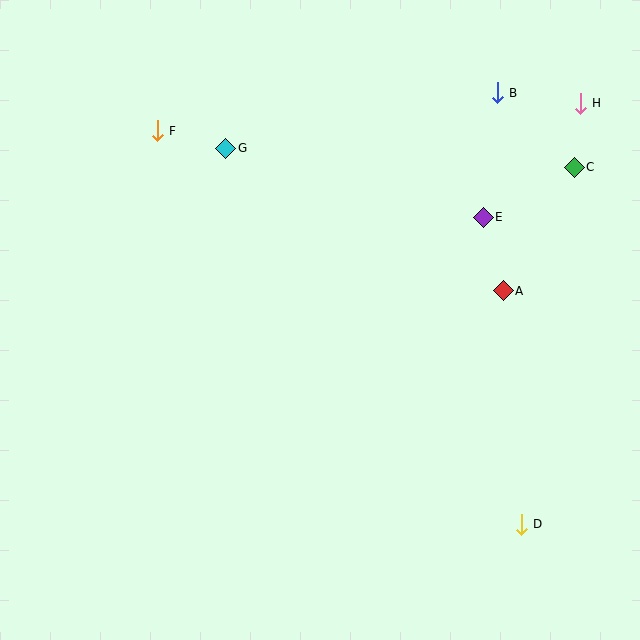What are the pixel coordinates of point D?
Point D is at (521, 524).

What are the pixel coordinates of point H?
Point H is at (580, 103).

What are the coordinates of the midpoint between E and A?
The midpoint between E and A is at (493, 254).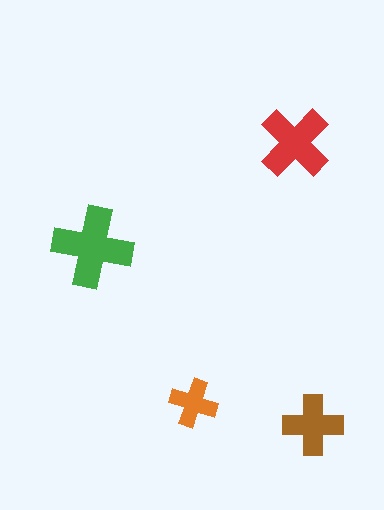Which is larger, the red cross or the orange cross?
The red one.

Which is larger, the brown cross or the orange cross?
The brown one.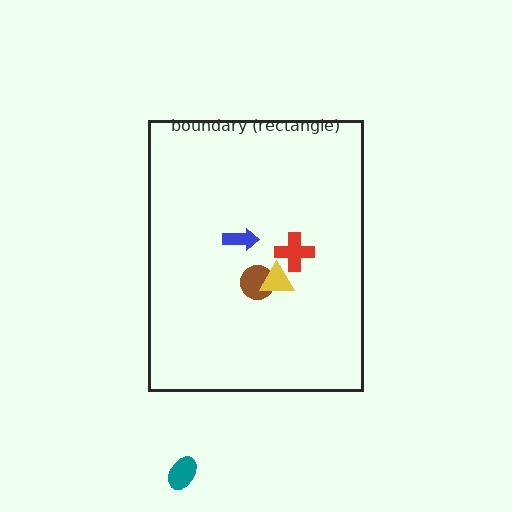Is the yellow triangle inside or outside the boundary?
Inside.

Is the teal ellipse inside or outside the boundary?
Outside.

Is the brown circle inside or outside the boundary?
Inside.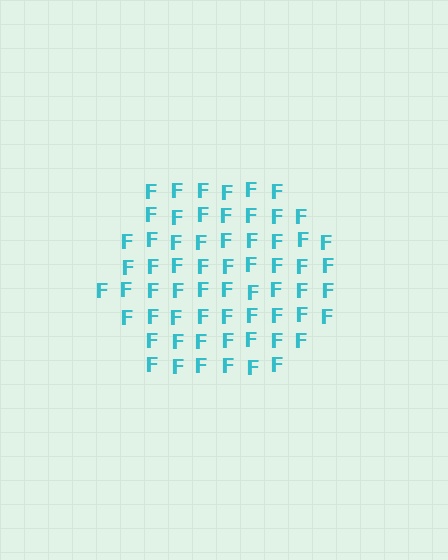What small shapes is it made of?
It is made of small letter F's.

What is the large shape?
The large shape is a hexagon.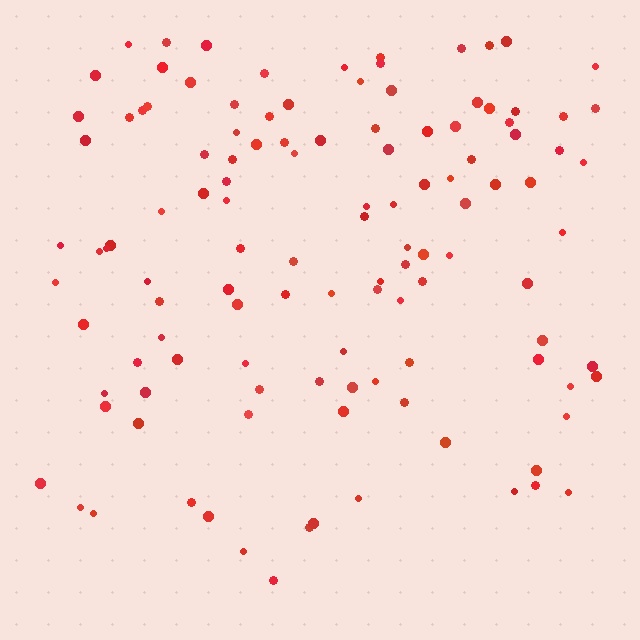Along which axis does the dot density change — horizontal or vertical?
Vertical.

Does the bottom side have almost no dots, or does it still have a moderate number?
Still a moderate number, just noticeably fewer than the top.